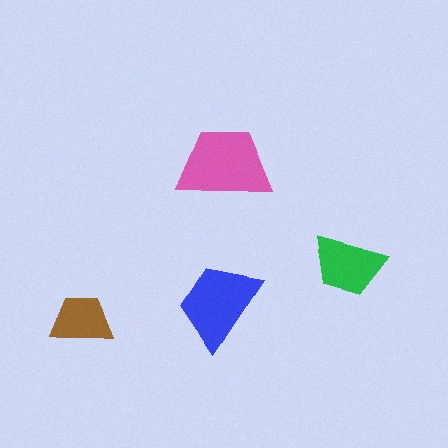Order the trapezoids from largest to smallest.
the pink one, the blue one, the green one, the brown one.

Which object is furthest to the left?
The brown trapezoid is leftmost.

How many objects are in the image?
There are 4 objects in the image.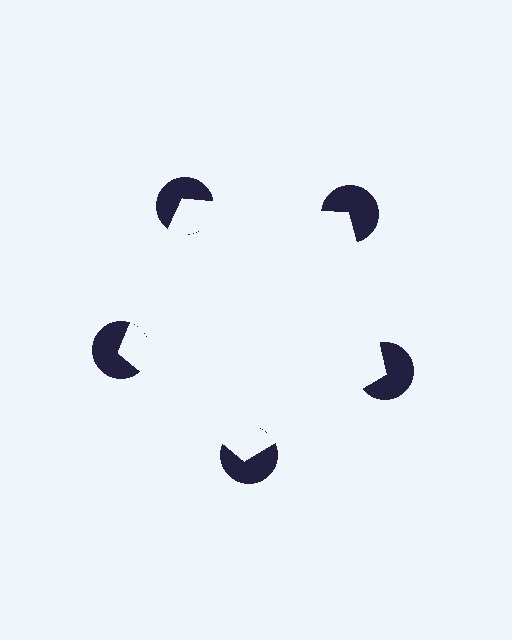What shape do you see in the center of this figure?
An illusory pentagon — its edges are inferred from the aligned wedge cuts in the pac-man discs, not physically drawn.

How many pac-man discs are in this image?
There are 5 — one at each vertex of the illusory pentagon.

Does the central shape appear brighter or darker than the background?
It typically appears slightly brighter than the background, even though no actual brightness change is drawn.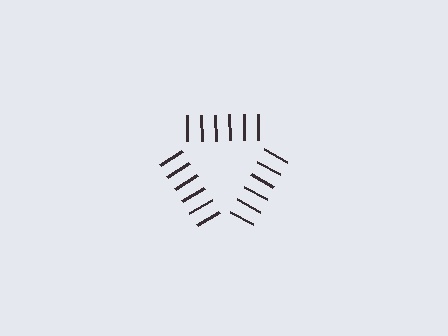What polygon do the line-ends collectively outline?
An illusory triangle — the line segments terminate on its edges but no continuous stroke is drawn.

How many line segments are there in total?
18 — 6 along each of the 3 edges.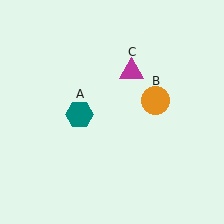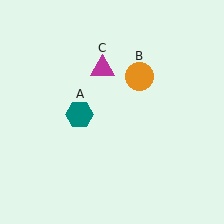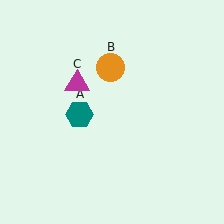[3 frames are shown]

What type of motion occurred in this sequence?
The orange circle (object B), magenta triangle (object C) rotated counterclockwise around the center of the scene.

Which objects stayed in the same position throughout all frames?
Teal hexagon (object A) remained stationary.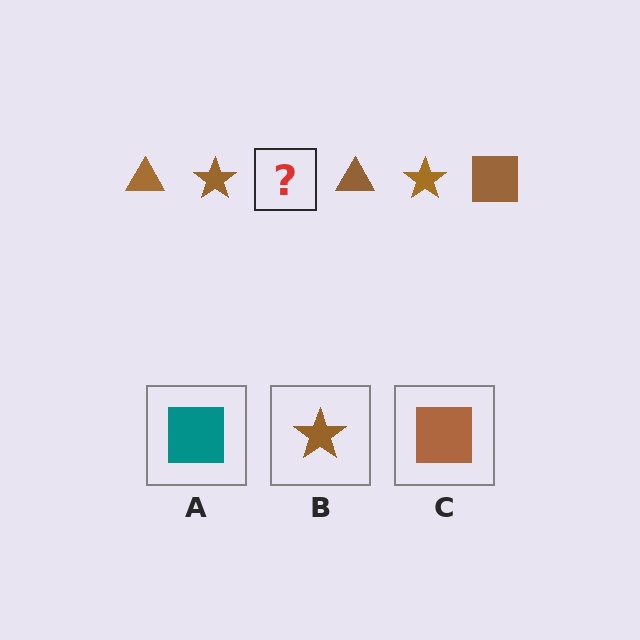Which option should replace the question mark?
Option C.